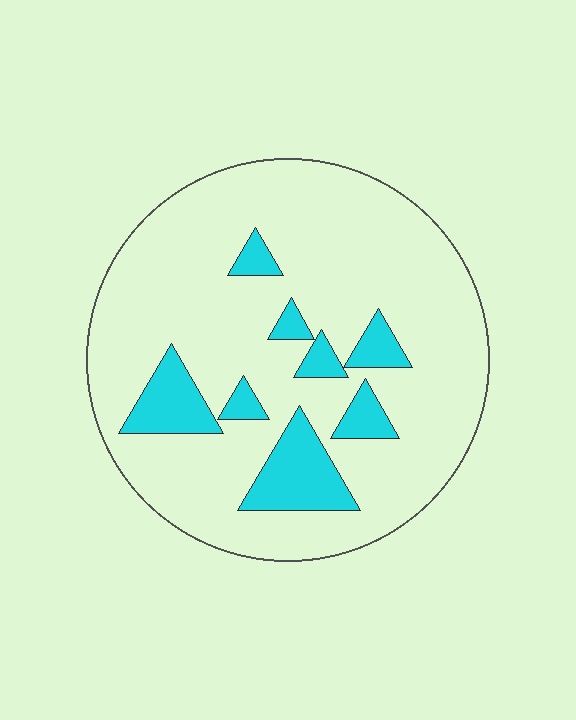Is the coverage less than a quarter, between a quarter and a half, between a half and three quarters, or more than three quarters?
Less than a quarter.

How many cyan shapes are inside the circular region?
8.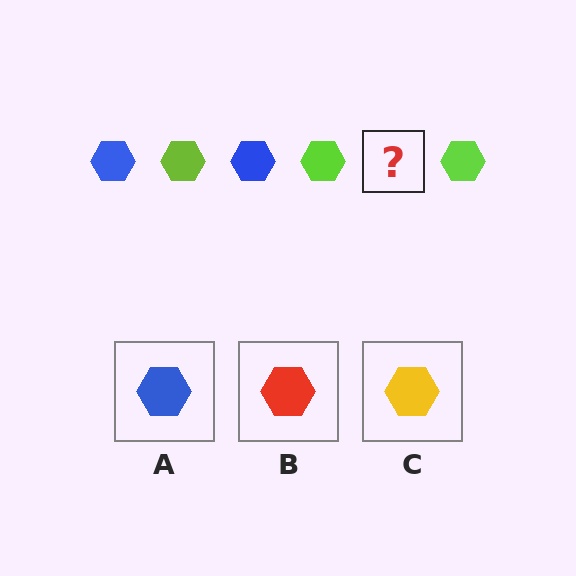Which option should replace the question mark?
Option A.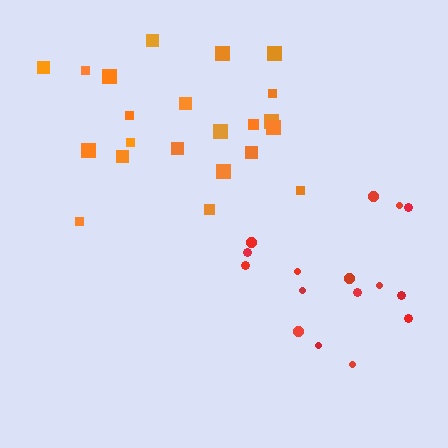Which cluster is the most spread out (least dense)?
Red.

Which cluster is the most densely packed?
Orange.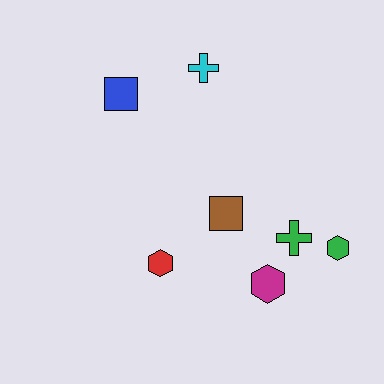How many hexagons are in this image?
There are 3 hexagons.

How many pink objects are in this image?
There are no pink objects.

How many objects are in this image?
There are 7 objects.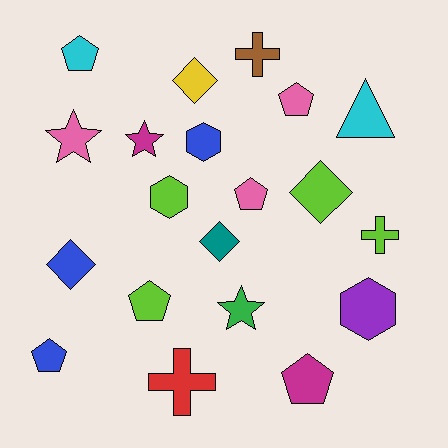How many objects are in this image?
There are 20 objects.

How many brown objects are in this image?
There is 1 brown object.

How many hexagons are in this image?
There are 3 hexagons.